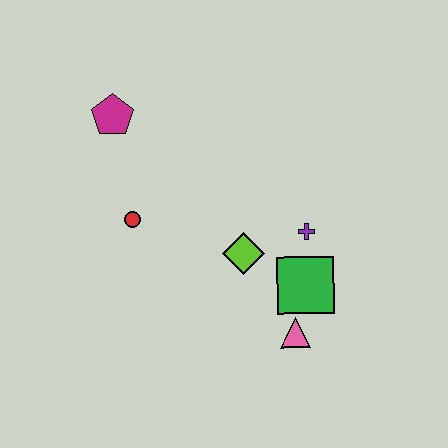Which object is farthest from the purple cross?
The magenta pentagon is farthest from the purple cross.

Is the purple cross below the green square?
No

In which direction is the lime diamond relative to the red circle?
The lime diamond is to the right of the red circle.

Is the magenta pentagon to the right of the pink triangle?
No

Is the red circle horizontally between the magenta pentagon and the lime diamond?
Yes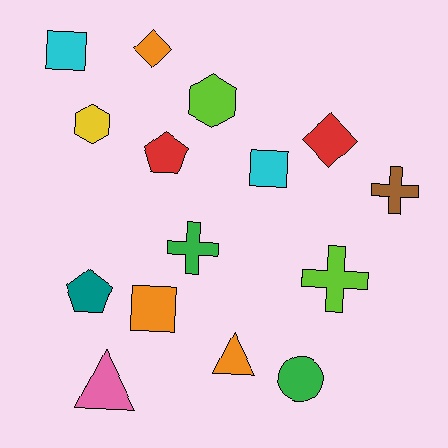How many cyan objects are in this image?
There are 2 cyan objects.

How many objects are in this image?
There are 15 objects.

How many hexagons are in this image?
There are 2 hexagons.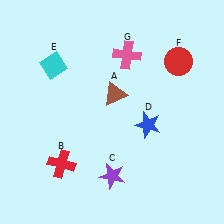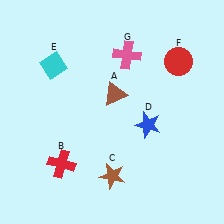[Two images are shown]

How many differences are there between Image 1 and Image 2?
There is 1 difference between the two images.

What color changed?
The star (C) changed from purple in Image 1 to brown in Image 2.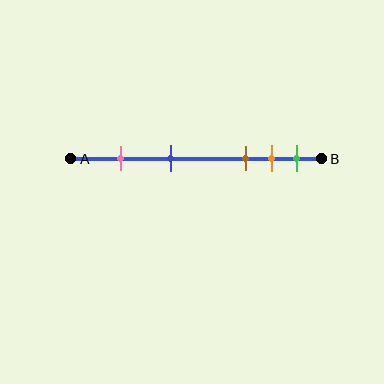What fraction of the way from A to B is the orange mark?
The orange mark is approximately 80% (0.8) of the way from A to B.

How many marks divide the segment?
There are 5 marks dividing the segment.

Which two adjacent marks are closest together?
The orange and green marks are the closest adjacent pair.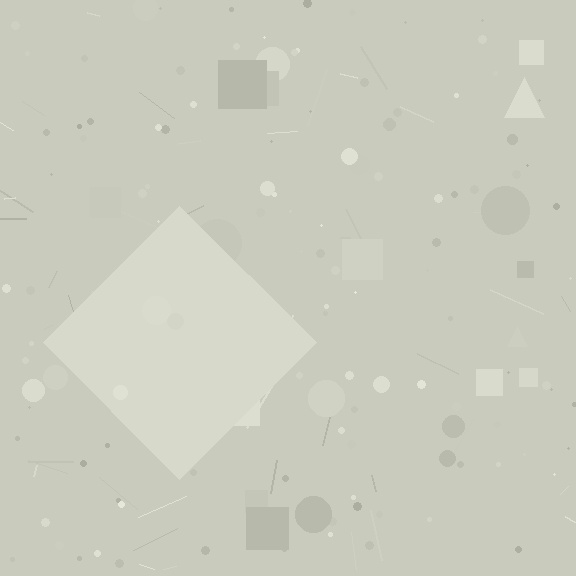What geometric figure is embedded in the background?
A diamond is embedded in the background.